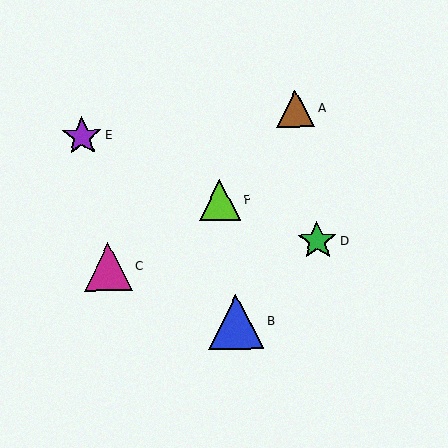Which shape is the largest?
The blue triangle (labeled B) is the largest.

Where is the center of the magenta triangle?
The center of the magenta triangle is at (108, 267).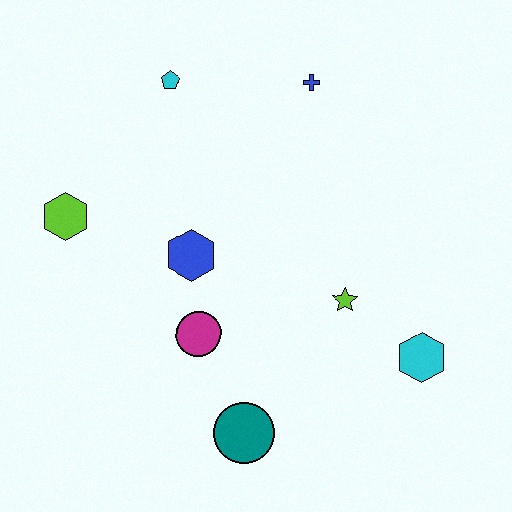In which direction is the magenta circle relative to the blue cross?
The magenta circle is below the blue cross.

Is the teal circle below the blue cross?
Yes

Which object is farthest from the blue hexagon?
The cyan hexagon is farthest from the blue hexagon.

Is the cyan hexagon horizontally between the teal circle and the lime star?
No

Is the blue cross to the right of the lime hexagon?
Yes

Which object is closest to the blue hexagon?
The magenta circle is closest to the blue hexagon.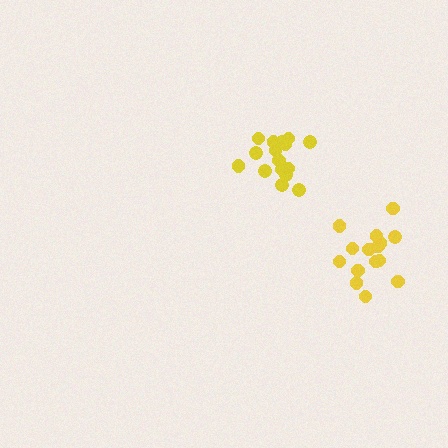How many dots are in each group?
Group 1: 16 dots, Group 2: 15 dots (31 total).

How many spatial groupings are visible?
There are 2 spatial groupings.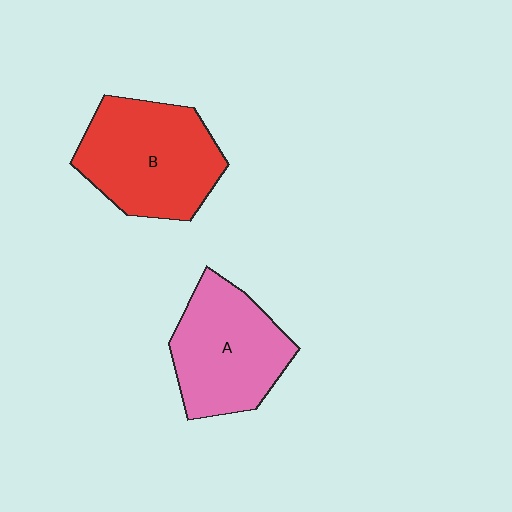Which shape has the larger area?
Shape B (red).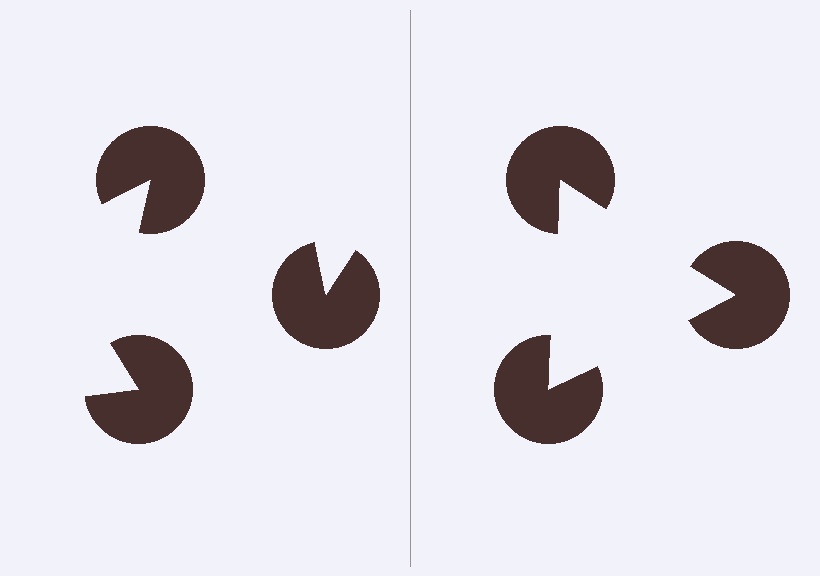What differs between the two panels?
The pac-man discs are positioned identically on both sides; only the wedge orientations differ. On the right they align to a triangle; on the left they are misaligned.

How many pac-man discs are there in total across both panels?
6 — 3 on each side.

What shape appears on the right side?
An illusory triangle.